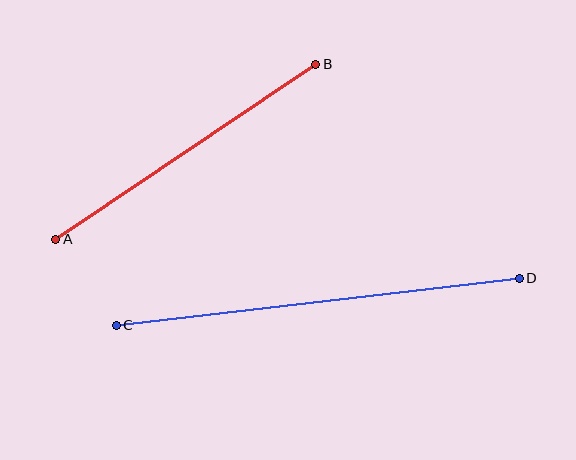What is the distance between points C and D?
The distance is approximately 406 pixels.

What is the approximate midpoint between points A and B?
The midpoint is at approximately (186, 152) pixels.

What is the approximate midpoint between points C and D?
The midpoint is at approximately (318, 302) pixels.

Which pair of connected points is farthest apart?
Points C and D are farthest apart.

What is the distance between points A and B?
The distance is approximately 313 pixels.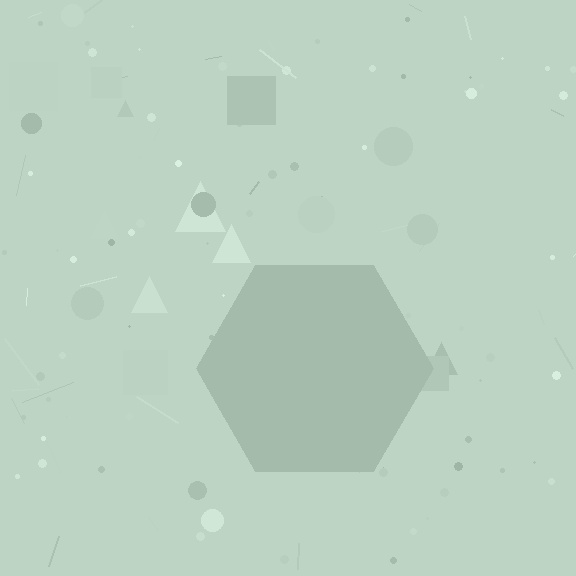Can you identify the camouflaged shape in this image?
The camouflaged shape is a hexagon.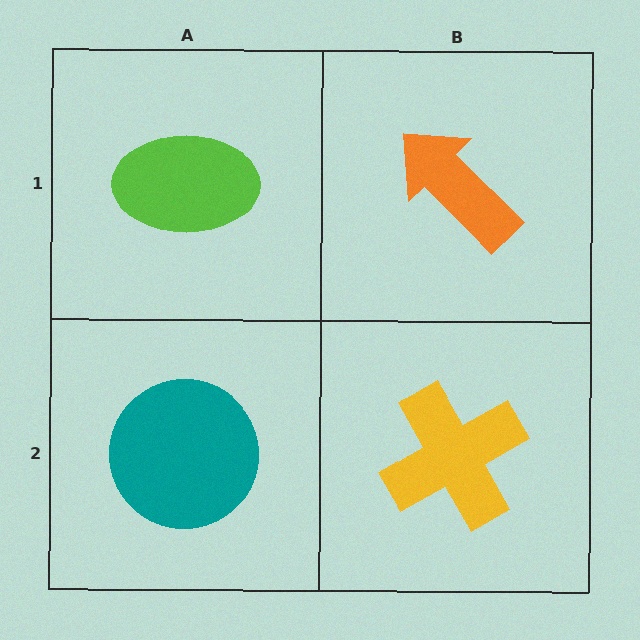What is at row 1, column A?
A lime ellipse.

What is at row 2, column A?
A teal circle.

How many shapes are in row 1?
2 shapes.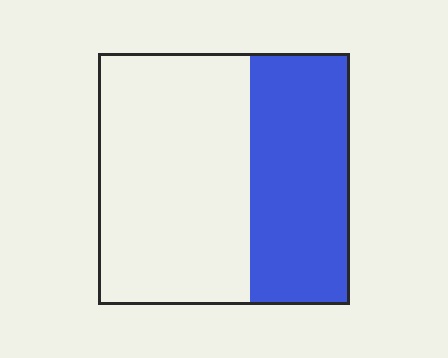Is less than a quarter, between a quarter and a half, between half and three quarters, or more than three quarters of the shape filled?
Between a quarter and a half.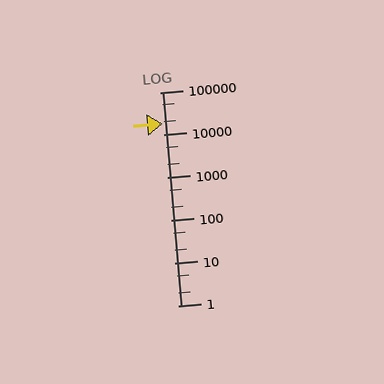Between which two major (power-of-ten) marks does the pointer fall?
The pointer is between 10000 and 100000.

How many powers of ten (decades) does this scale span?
The scale spans 5 decades, from 1 to 100000.